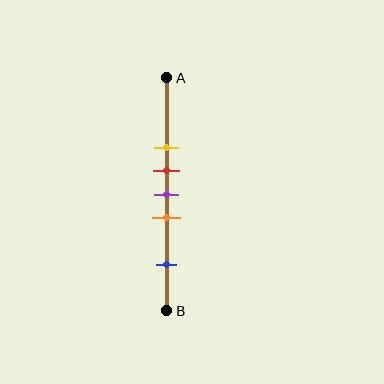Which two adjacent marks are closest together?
The red and purple marks are the closest adjacent pair.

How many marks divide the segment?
There are 5 marks dividing the segment.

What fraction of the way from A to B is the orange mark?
The orange mark is approximately 60% (0.6) of the way from A to B.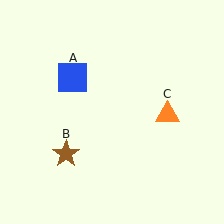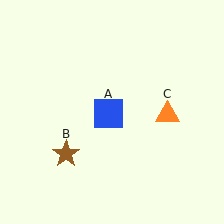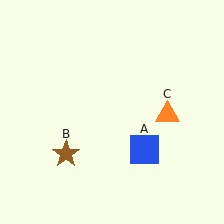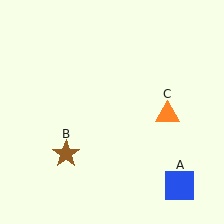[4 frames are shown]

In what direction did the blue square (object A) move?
The blue square (object A) moved down and to the right.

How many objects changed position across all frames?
1 object changed position: blue square (object A).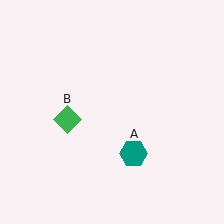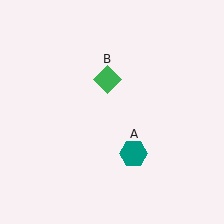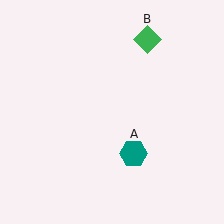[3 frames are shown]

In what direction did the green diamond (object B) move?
The green diamond (object B) moved up and to the right.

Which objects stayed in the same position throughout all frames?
Teal hexagon (object A) remained stationary.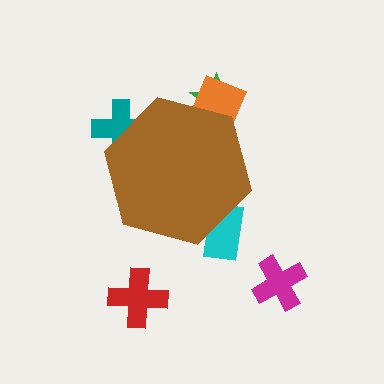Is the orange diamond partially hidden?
Yes, the orange diamond is partially hidden behind the brown hexagon.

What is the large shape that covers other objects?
A brown hexagon.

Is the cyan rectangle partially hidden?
Yes, the cyan rectangle is partially hidden behind the brown hexagon.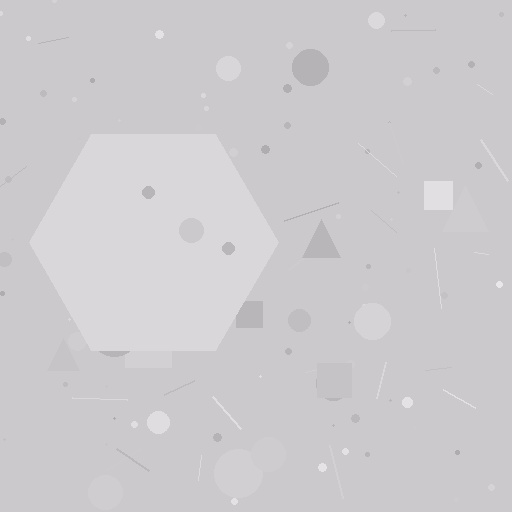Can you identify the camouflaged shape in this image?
The camouflaged shape is a hexagon.